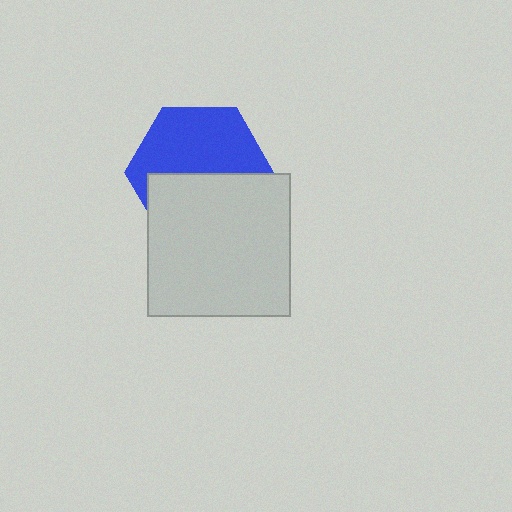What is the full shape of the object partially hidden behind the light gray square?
The partially hidden object is a blue hexagon.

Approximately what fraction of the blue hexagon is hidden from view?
Roughly 46% of the blue hexagon is hidden behind the light gray square.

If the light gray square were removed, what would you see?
You would see the complete blue hexagon.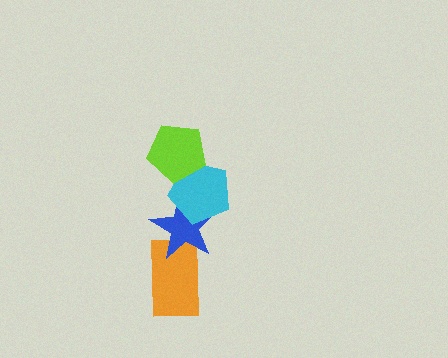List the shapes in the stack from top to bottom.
From top to bottom: the lime pentagon, the cyan pentagon, the blue star, the orange rectangle.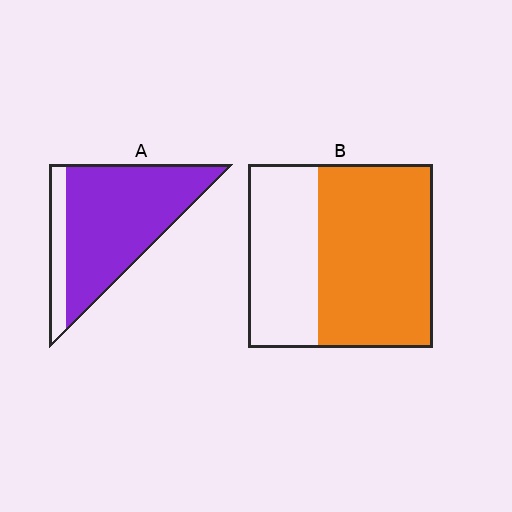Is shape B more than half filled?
Yes.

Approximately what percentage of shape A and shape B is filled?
A is approximately 80% and B is approximately 60%.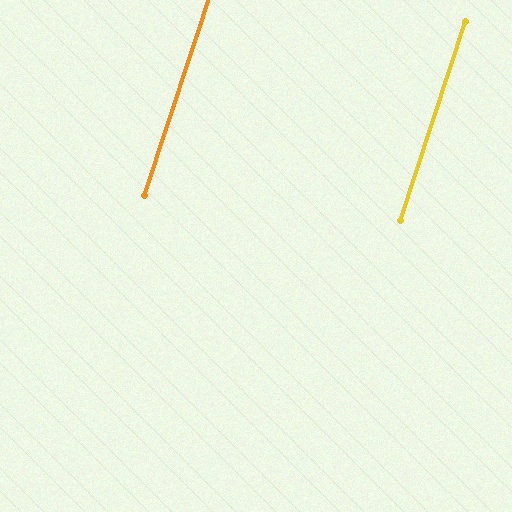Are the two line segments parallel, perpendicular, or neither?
Parallel — their directions differ by only 0.1°.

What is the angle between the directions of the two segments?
Approximately 0 degrees.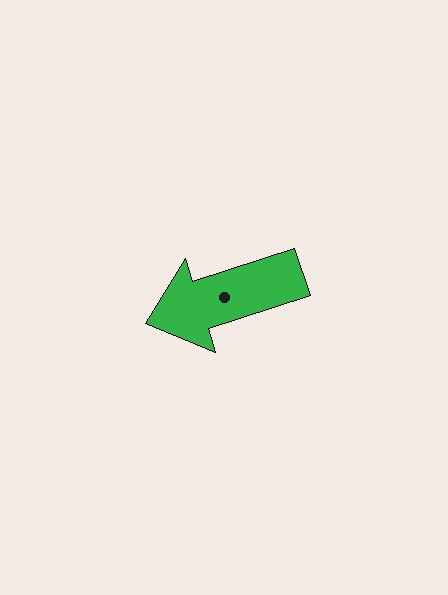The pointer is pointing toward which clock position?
Roughly 8 o'clock.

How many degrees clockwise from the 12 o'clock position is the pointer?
Approximately 252 degrees.